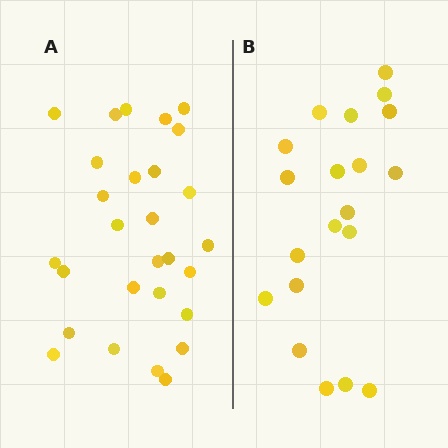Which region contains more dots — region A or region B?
Region A (the left region) has more dots.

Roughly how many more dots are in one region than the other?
Region A has roughly 8 or so more dots than region B.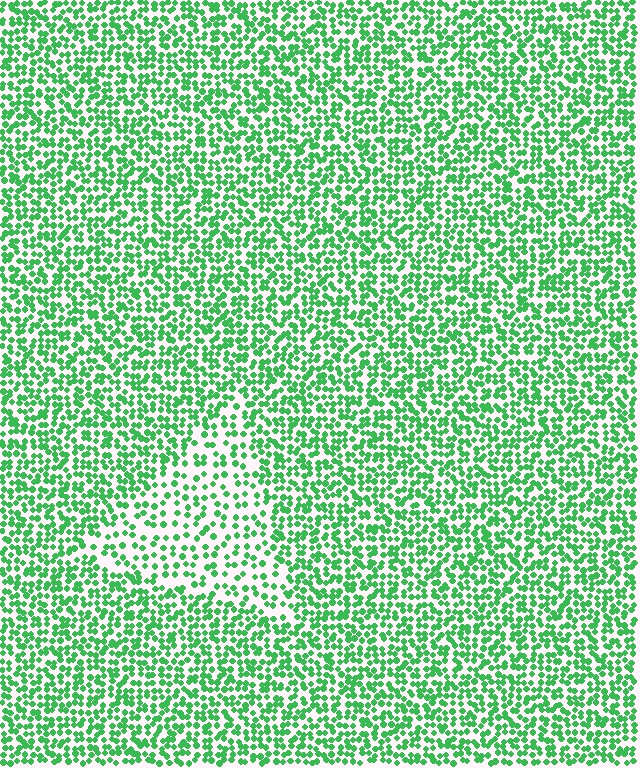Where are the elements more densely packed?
The elements are more densely packed outside the triangle boundary.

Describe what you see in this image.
The image contains small green elements arranged at two different densities. A triangle-shaped region is visible where the elements are less densely packed than the surrounding area.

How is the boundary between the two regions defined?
The boundary is defined by a change in element density (approximately 2.0x ratio). All elements are the same color, size, and shape.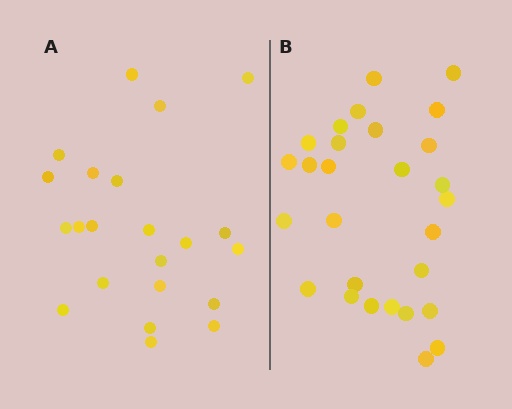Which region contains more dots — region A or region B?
Region B (the right region) has more dots.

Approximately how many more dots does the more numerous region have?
Region B has about 6 more dots than region A.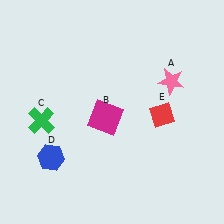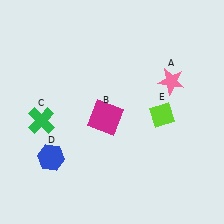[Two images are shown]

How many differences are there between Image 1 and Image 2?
There is 1 difference between the two images.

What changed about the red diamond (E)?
In Image 1, E is red. In Image 2, it changed to lime.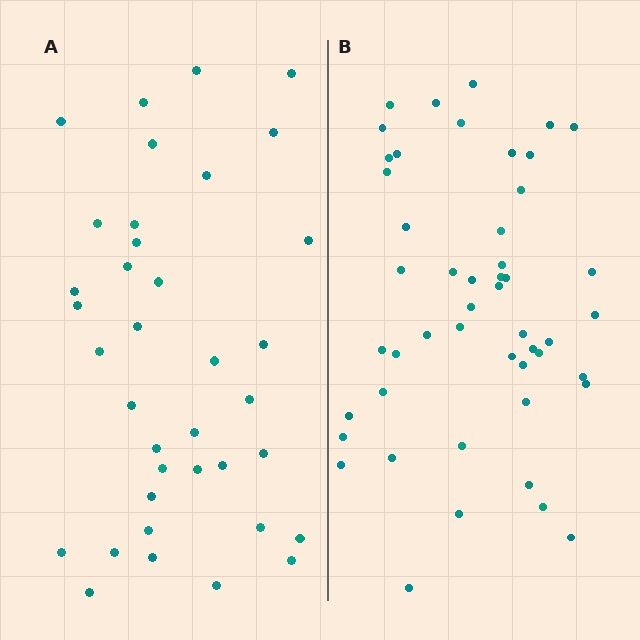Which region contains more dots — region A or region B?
Region B (the right region) has more dots.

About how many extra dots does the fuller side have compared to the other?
Region B has roughly 12 or so more dots than region A.